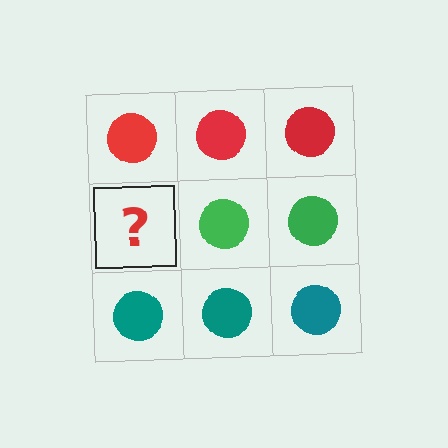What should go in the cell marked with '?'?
The missing cell should contain a green circle.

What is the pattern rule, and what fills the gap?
The rule is that each row has a consistent color. The gap should be filled with a green circle.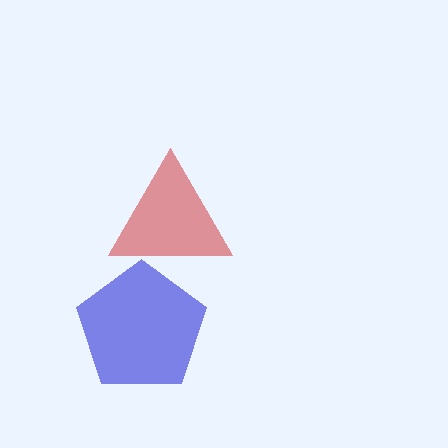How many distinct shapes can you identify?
There are 2 distinct shapes: a red triangle, a blue pentagon.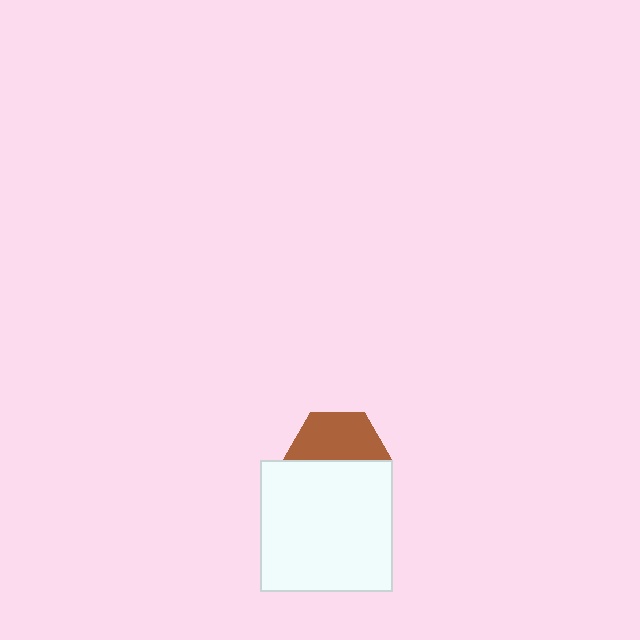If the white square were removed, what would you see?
You would see the complete brown hexagon.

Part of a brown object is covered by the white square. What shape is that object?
It is a hexagon.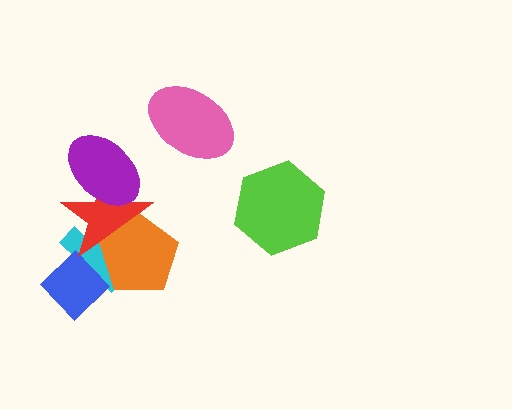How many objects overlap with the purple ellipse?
1 object overlaps with the purple ellipse.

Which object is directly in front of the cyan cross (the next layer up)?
The blue diamond is directly in front of the cyan cross.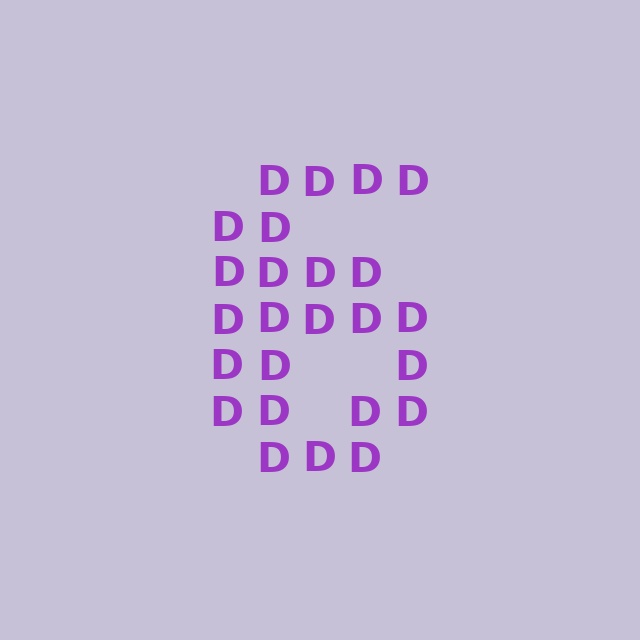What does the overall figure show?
The overall figure shows the digit 6.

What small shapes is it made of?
It is made of small letter D's.